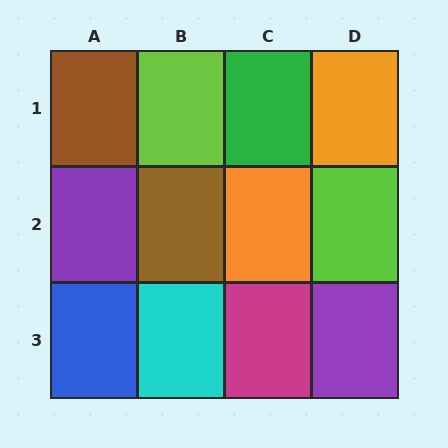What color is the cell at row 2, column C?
Orange.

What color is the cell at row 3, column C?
Magenta.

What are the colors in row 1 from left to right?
Brown, lime, green, orange.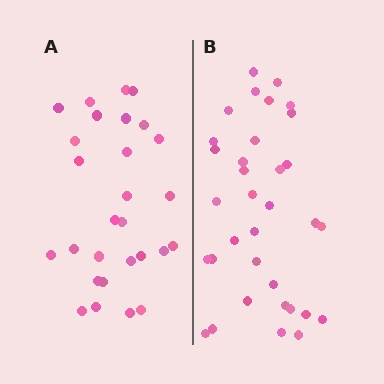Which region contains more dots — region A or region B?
Region B (the right region) has more dots.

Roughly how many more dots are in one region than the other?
Region B has about 6 more dots than region A.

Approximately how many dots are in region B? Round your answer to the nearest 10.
About 30 dots. (The exact count is 34, which rounds to 30.)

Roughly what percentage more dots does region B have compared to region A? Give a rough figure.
About 20% more.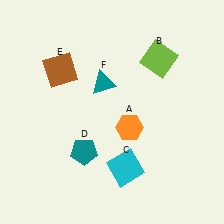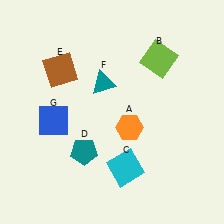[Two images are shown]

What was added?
A blue square (G) was added in Image 2.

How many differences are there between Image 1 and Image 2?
There is 1 difference between the two images.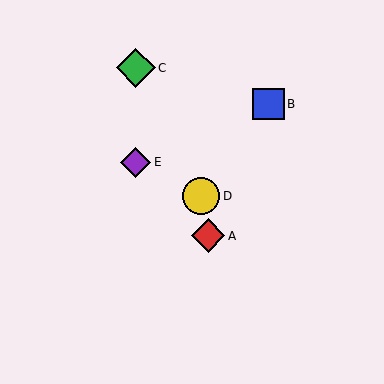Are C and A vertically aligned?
No, C is at x≈136 and A is at x≈208.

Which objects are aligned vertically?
Objects C, E are aligned vertically.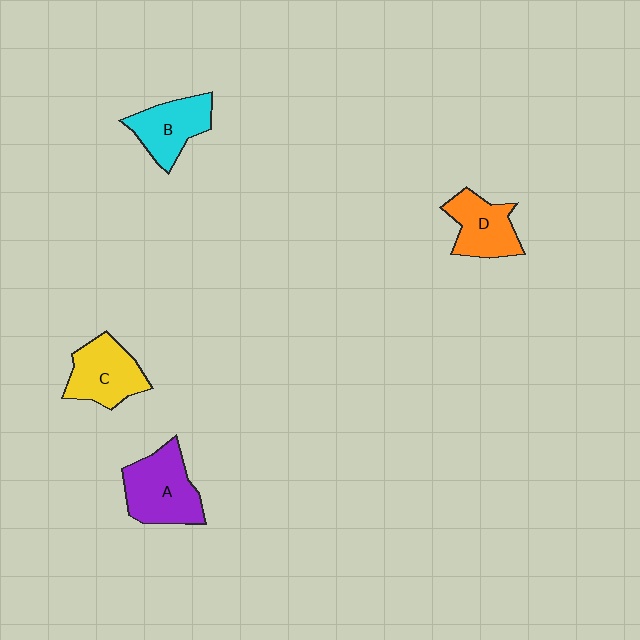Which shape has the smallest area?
Shape D (orange).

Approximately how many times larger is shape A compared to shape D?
Approximately 1.3 times.